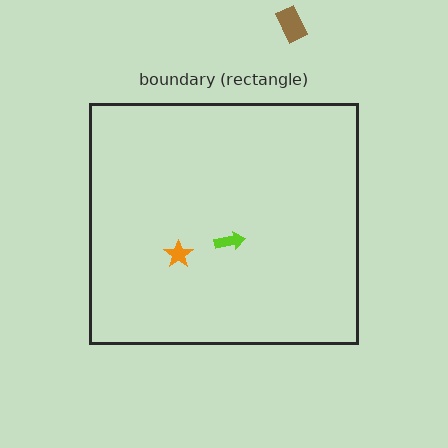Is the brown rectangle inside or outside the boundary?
Outside.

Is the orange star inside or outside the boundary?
Inside.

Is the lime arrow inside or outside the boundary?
Inside.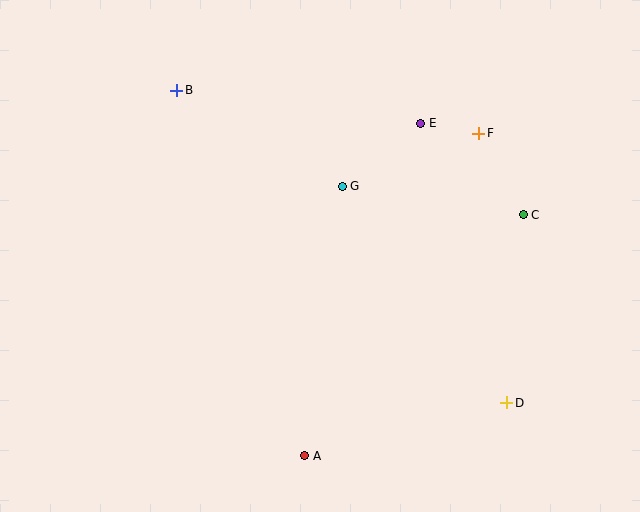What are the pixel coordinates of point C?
Point C is at (523, 215).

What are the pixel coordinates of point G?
Point G is at (342, 186).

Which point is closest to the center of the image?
Point G at (342, 186) is closest to the center.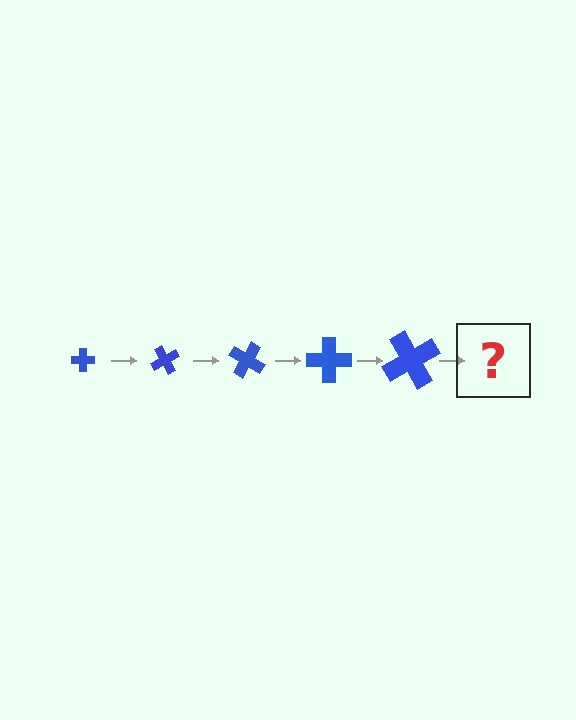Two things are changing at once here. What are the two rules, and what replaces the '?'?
The two rules are that the cross grows larger each step and it rotates 60 degrees each step. The '?' should be a cross, larger than the previous one and rotated 300 degrees from the start.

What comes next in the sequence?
The next element should be a cross, larger than the previous one and rotated 300 degrees from the start.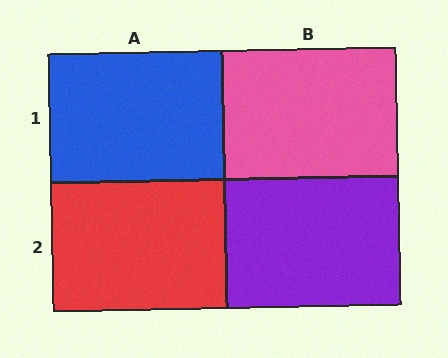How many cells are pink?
1 cell is pink.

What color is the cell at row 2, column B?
Purple.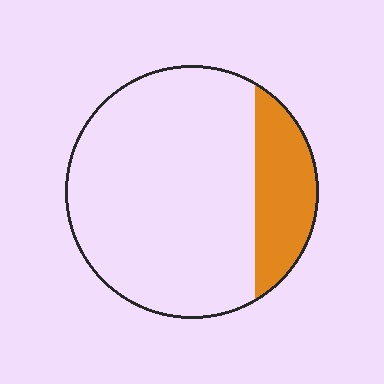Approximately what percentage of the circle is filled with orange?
Approximately 20%.